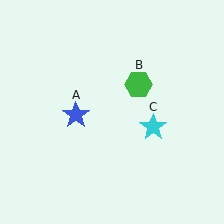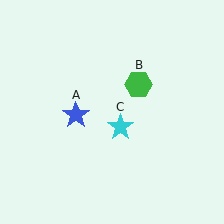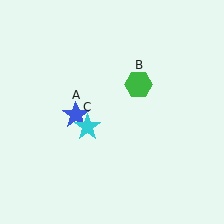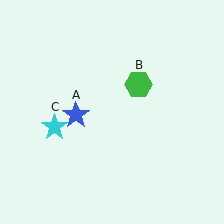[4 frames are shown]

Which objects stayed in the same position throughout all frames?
Blue star (object A) and green hexagon (object B) remained stationary.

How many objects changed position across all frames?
1 object changed position: cyan star (object C).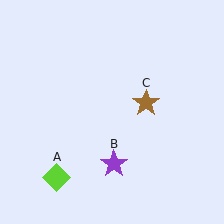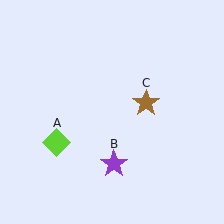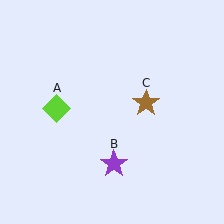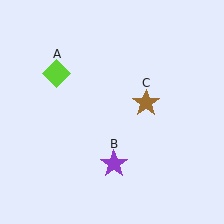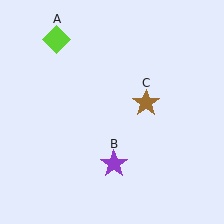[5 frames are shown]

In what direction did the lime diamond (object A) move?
The lime diamond (object A) moved up.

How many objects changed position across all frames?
1 object changed position: lime diamond (object A).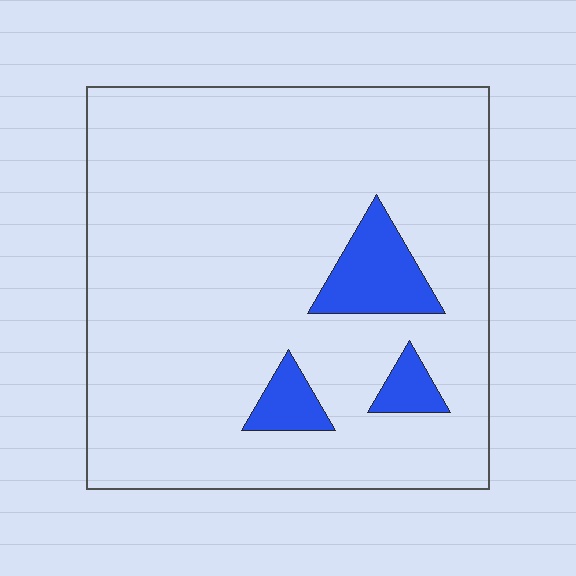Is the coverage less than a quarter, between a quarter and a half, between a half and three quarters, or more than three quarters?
Less than a quarter.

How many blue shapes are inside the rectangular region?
3.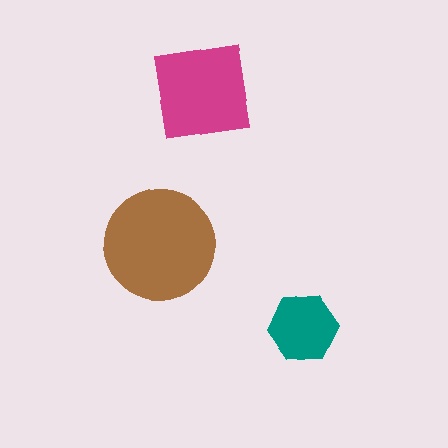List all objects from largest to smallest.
The brown circle, the magenta square, the teal hexagon.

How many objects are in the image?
There are 3 objects in the image.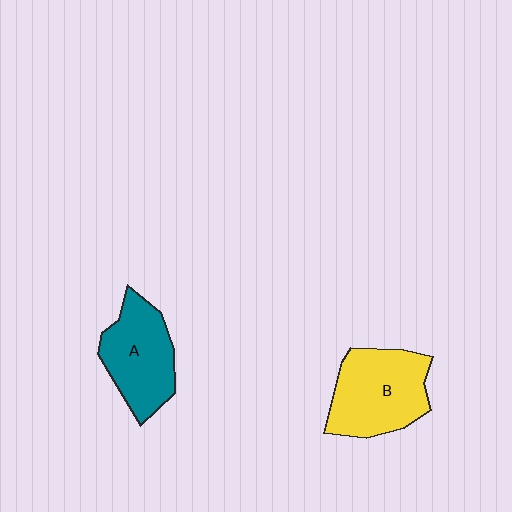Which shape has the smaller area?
Shape A (teal).